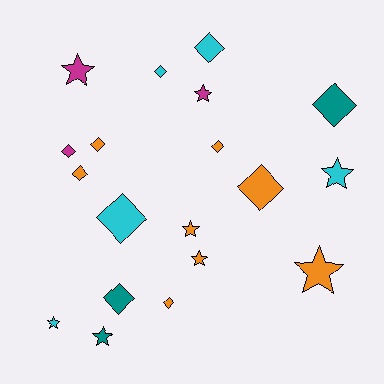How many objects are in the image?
There are 19 objects.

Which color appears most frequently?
Orange, with 8 objects.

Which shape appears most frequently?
Diamond, with 11 objects.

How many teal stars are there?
There is 1 teal star.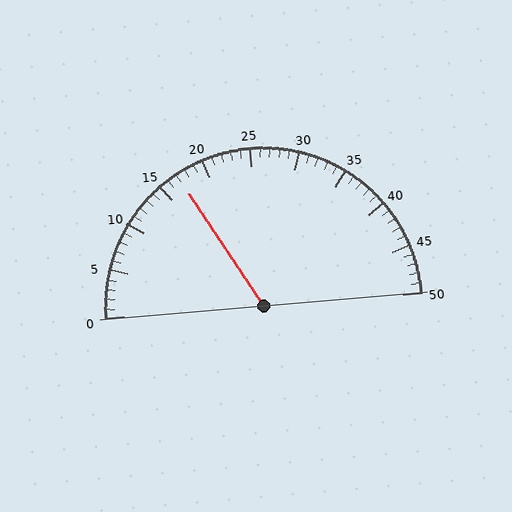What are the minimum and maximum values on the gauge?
The gauge ranges from 0 to 50.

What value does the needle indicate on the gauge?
The needle indicates approximately 17.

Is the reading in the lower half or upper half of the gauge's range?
The reading is in the lower half of the range (0 to 50).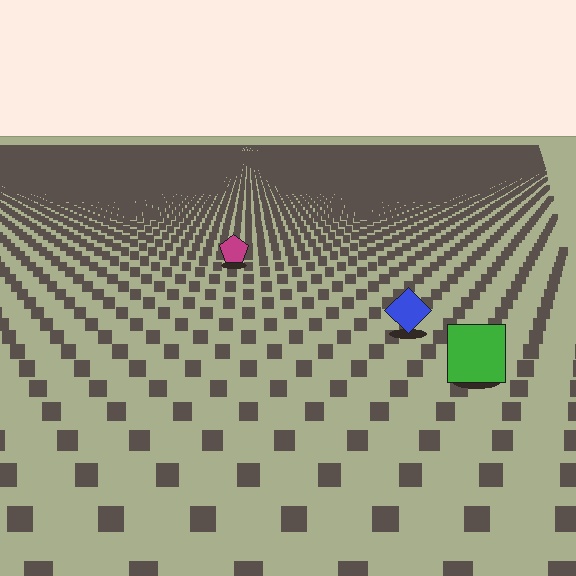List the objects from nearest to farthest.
From nearest to farthest: the green square, the blue diamond, the magenta pentagon.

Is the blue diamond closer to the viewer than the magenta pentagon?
Yes. The blue diamond is closer — you can tell from the texture gradient: the ground texture is coarser near it.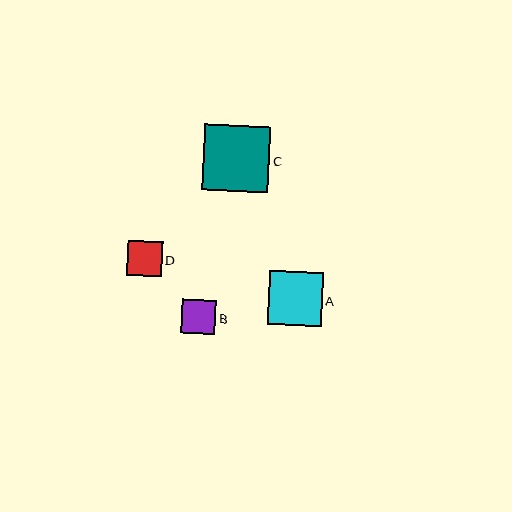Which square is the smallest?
Square B is the smallest with a size of approximately 34 pixels.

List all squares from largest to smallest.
From largest to smallest: C, A, D, B.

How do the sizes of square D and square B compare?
Square D and square B are approximately the same size.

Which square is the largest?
Square C is the largest with a size of approximately 66 pixels.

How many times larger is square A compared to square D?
Square A is approximately 1.6 times the size of square D.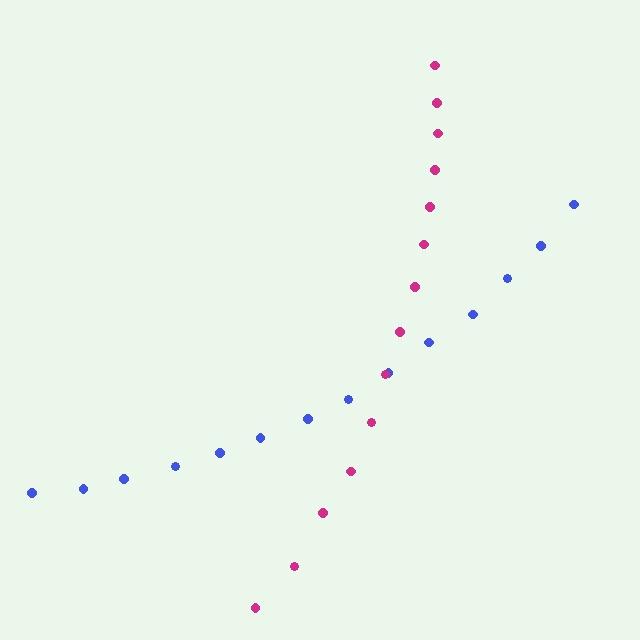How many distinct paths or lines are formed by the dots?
There are 2 distinct paths.